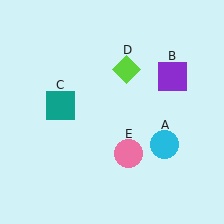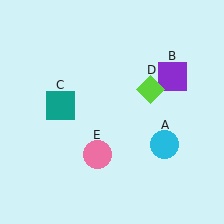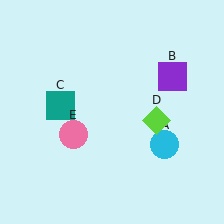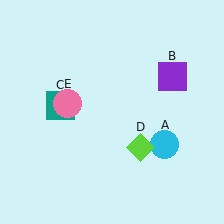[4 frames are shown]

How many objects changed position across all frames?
2 objects changed position: lime diamond (object D), pink circle (object E).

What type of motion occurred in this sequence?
The lime diamond (object D), pink circle (object E) rotated clockwise around the center of the scene.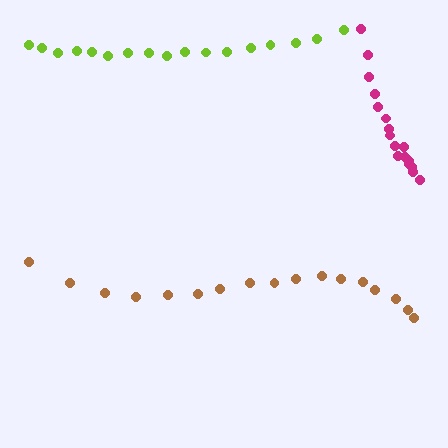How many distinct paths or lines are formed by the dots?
There are 3 distinct paths.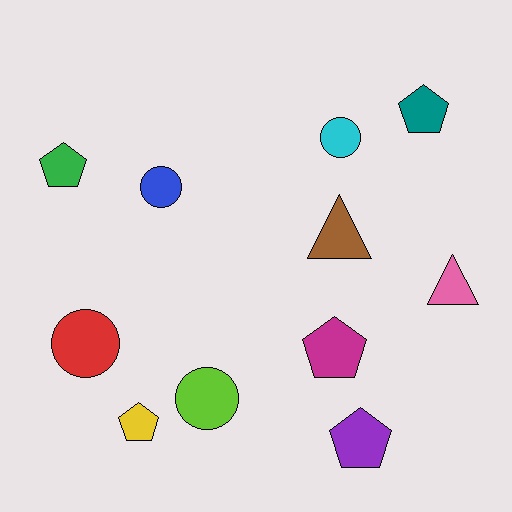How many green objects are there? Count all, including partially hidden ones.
There is 1 green object.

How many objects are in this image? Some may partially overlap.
There are 11 objects.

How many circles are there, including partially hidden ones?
There are 4 circles.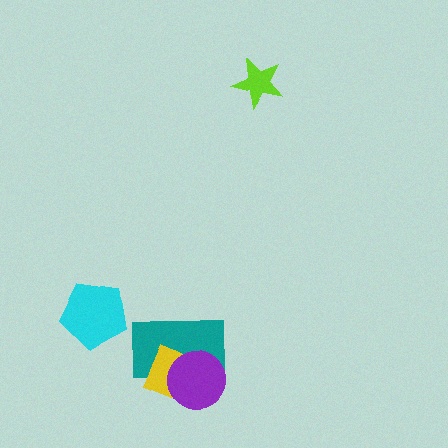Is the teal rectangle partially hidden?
Yes, it is partially covered by another shape.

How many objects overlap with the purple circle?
2 objects overlap with the purple circle.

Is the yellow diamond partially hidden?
Yes, it is partially covered by another shape.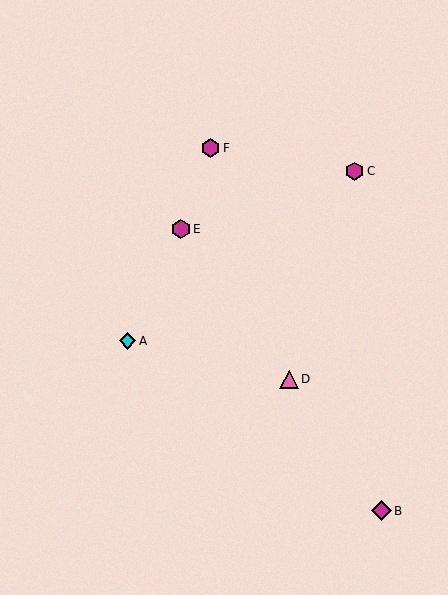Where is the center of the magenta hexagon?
The center of the magenta hexagon is at (354, 171).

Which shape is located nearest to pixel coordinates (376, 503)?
The magenta diamond (labeled B) at (381, 511) is nearest to that location.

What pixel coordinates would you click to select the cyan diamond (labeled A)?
Click at (127, 341) to select the cyan diamond A.